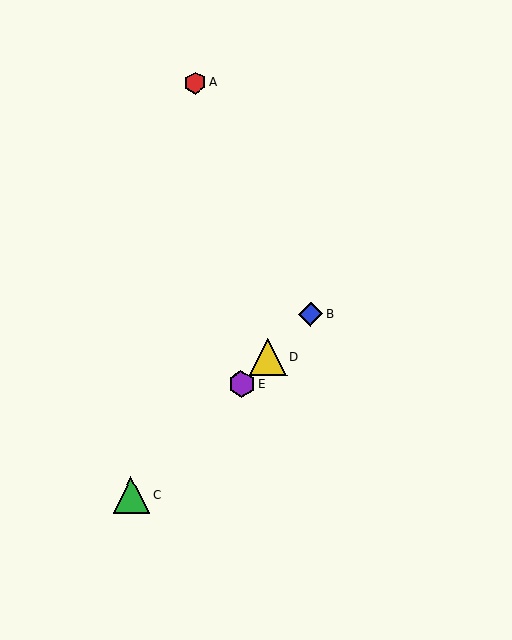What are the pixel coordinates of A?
Object A is at (195, 83).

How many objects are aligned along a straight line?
4 objects (B, C, D, E) are aligned along a straight line.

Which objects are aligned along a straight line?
Objects B, C, D, E are aligned along a straight line.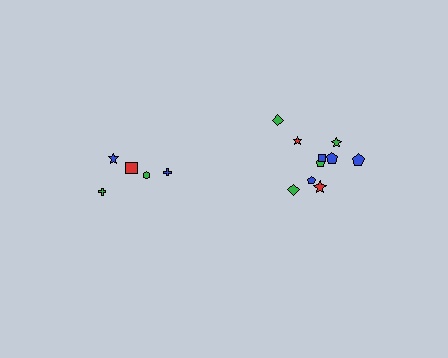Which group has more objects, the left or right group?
The right group.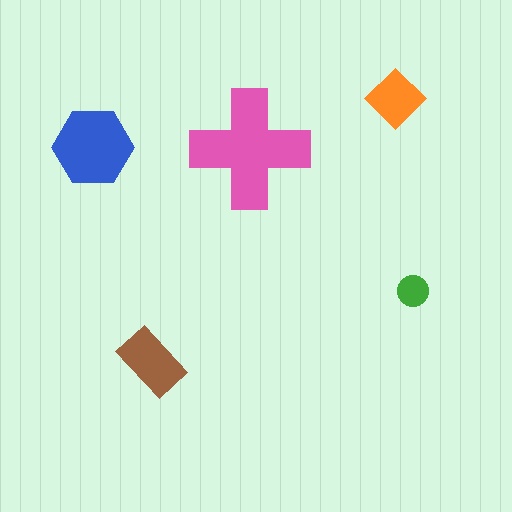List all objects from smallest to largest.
The green circle, the orange diamond, the brown rectangle, the blue hexagon, the pink cross.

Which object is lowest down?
The brown rectangle is bottommost.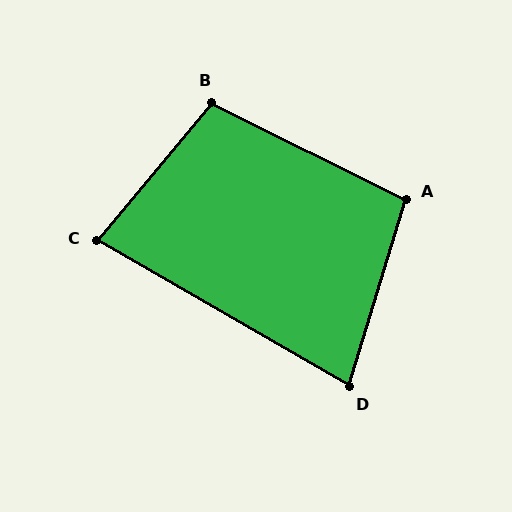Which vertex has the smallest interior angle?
D, at approximately 77 degrees.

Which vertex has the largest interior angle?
B, at approximately 103 degrees.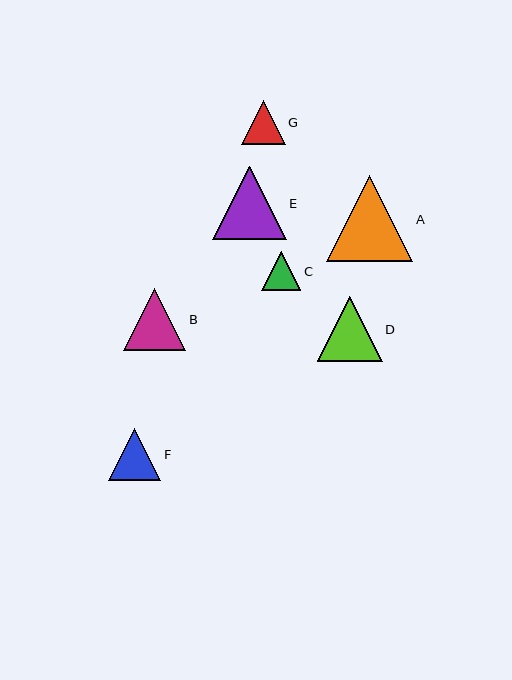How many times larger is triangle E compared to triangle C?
Triangle E is approximately 1.9 times the size of triangle C.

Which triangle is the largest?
Triangle A is the largest with a size of approximately 87 pixels.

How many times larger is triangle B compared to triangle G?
Triangle B is approximately 1.4 times the size of triangle G.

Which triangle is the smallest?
Triangle C is the smallest with a size of approximately 39 pixels.